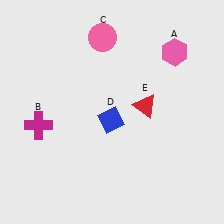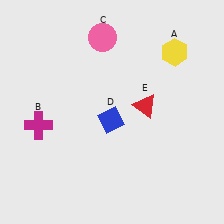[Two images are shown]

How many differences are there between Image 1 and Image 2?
There is 1 difference between the two images.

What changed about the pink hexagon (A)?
In Image 1, A is pink. In Image 2, it changed to yellow.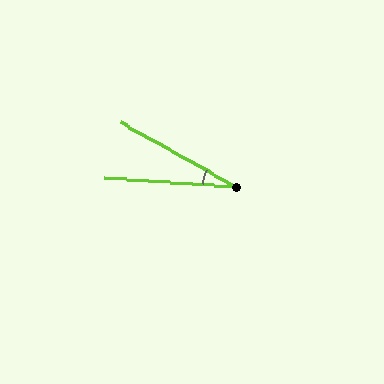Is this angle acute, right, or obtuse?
It is acute.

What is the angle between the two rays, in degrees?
Approximately 25 degrees.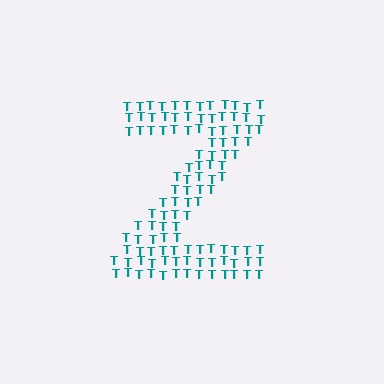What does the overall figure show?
The overall figure shows the letter Z.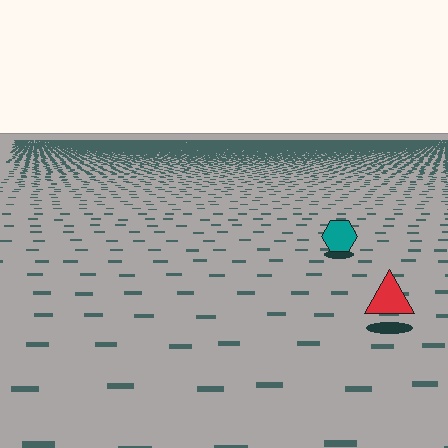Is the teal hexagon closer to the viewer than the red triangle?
No. The red triangle is closer — you can tell from the texture gradient: the ground texture is coarser near it.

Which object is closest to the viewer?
The red triangle is closest. The texture marks near it are larger and more spread out.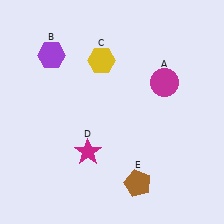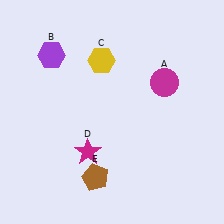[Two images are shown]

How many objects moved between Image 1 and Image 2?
1 object moved between the two images.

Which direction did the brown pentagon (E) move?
The brown pentagon (E) moved left.